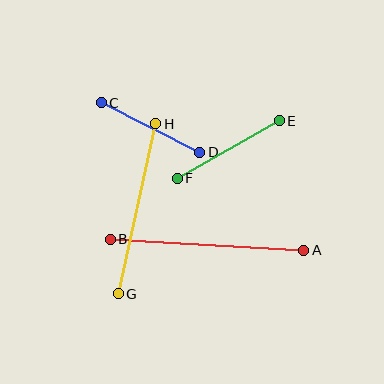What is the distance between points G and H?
The distance is approximately 174 pixels.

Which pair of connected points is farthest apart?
Points A and B are farthest apart.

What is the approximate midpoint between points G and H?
The midpoint is at approximately (137, 209) pixels.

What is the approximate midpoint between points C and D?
The midpoint is at approximately (150, 127) pixels.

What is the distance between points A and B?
The distance is approximately 194 pixels.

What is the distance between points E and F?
The distance is approximately 117 pixels.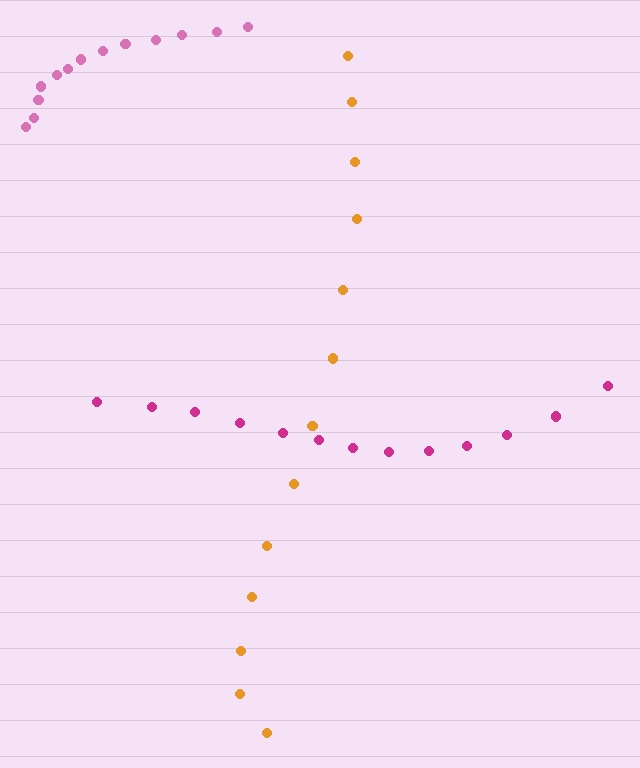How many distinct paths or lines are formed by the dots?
There are 3 distinct paths.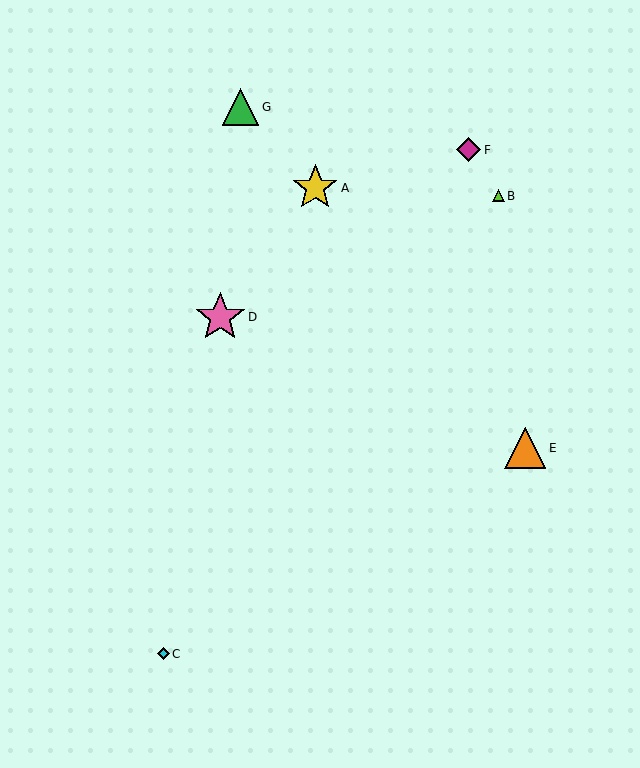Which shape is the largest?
The pink star (labeled D) is the largest.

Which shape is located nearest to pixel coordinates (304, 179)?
The yellow star (labeled A) at (315, 188) is nearest to that location.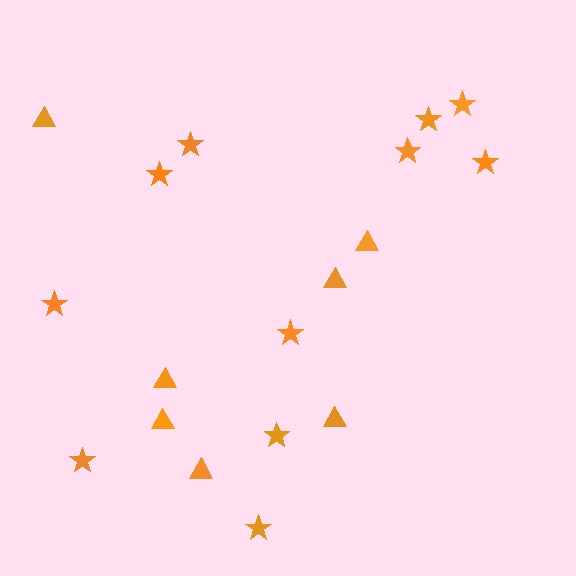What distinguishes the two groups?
There are 2 groups: one group of triangles (7) and one group of stars (11).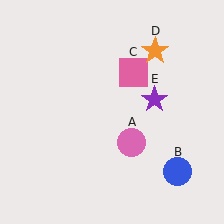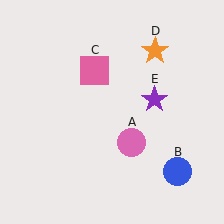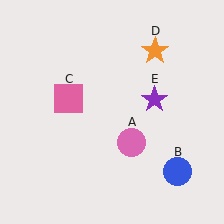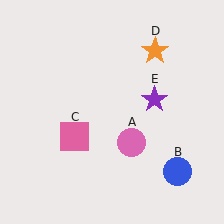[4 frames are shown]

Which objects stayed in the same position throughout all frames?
Pink circle (object A) and blue circle (object B) and orange star (object D) and purple star (object E) remained stationary.